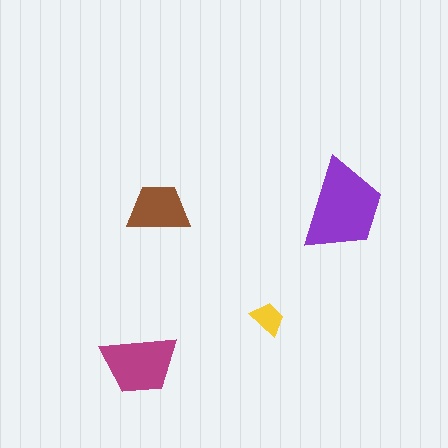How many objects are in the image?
There are 4 objects in the image.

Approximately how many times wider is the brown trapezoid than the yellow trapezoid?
About 2 times wider.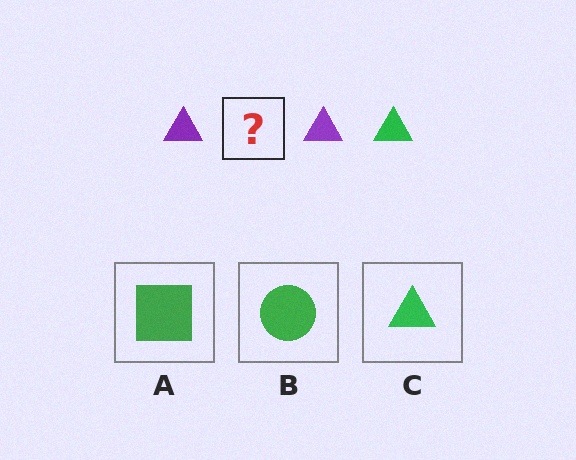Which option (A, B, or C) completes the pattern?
C.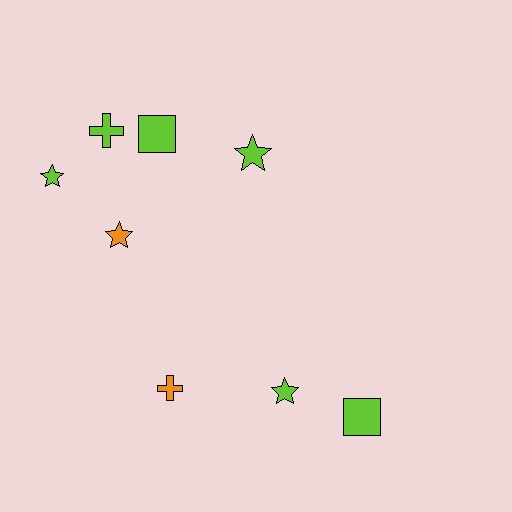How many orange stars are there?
There is 1 orange star.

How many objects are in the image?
There are 8 objects.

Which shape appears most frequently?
Star, with 4 objects.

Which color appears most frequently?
Lime, with 6 objects.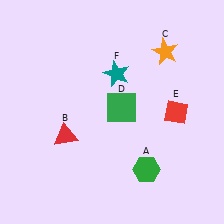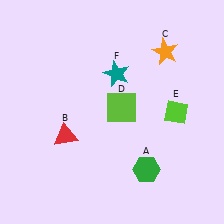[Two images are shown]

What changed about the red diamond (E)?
In Image 1, E is red. In Image 2, it changed to lime.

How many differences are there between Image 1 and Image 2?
There are 2 differences between the two images.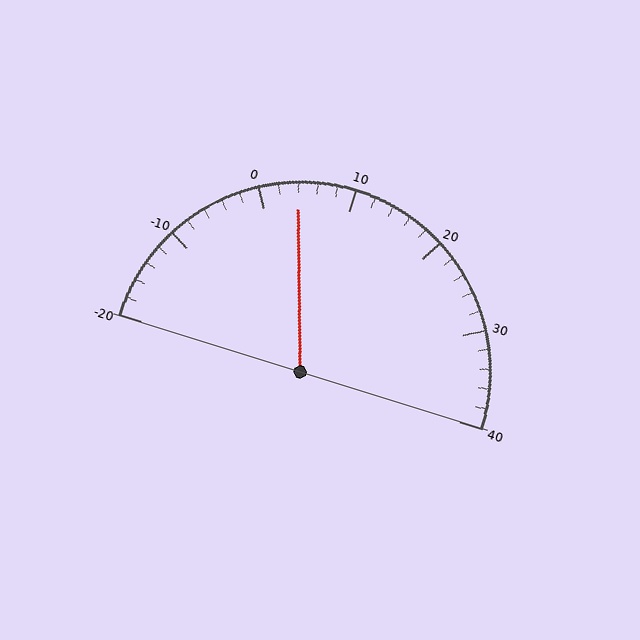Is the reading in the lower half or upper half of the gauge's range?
The reading is in the lower half of the range (-20 to 40).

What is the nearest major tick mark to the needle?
The nearest major tick mark is 0.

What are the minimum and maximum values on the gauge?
The gauge ranges from -20 to 40.